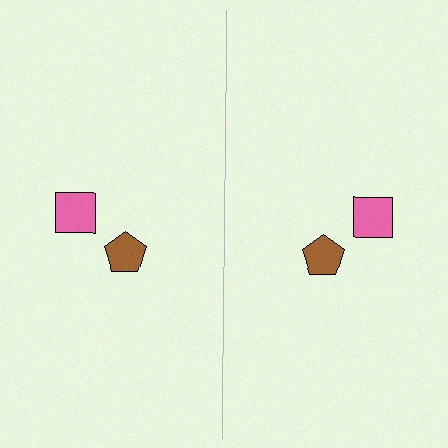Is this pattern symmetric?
Yes, this pattern has bilateral (reflection) symmetry.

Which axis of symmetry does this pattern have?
The pattern has a vertical axis of symmetry running through the center of the image.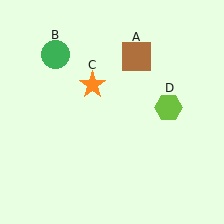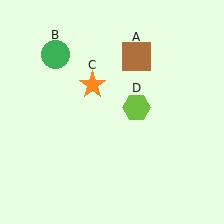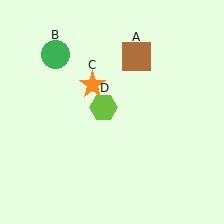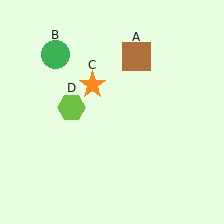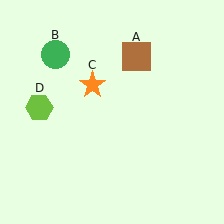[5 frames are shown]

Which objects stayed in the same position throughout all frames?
Brown square (object A) and green circle (object B) and orange star (object C) remained stationary.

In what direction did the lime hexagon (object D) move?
The lime hexagon (object D) moved left.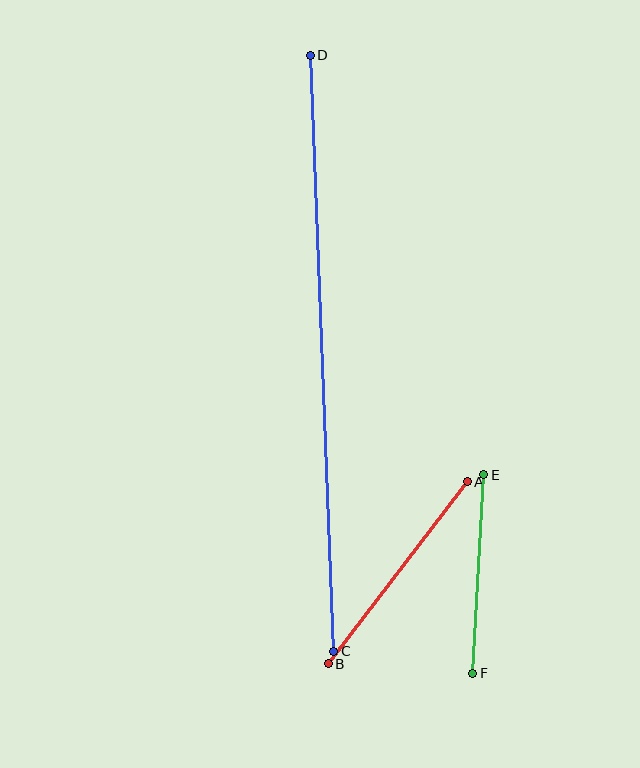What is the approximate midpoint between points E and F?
The midpoint is at approximately (478, 574) pixels.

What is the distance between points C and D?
The distance is approximately 596 pixels.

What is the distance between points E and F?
The distance is approximately 199 pixels.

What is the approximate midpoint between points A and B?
The midpoint is at approximately (398, 573) pixels.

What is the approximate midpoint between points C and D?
The midpoint is at approximately (322, 353) pixels.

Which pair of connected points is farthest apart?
Points C and D are farthest apart.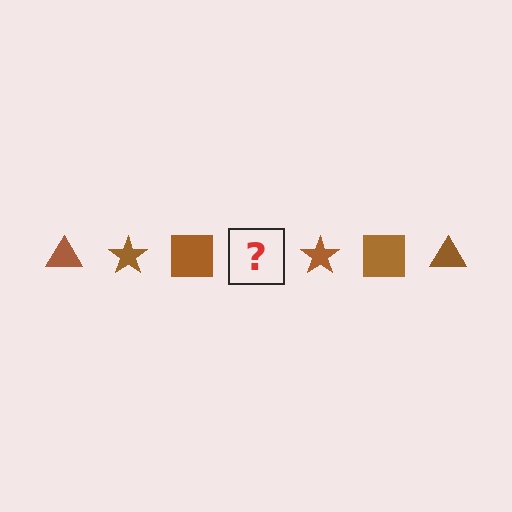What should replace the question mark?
The question mark should be replaced with a brown triangle.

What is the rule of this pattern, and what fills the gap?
The rule is that the pattern cycles through triangle, star, square shapes in brown. The gap should be filled with a brown triangle.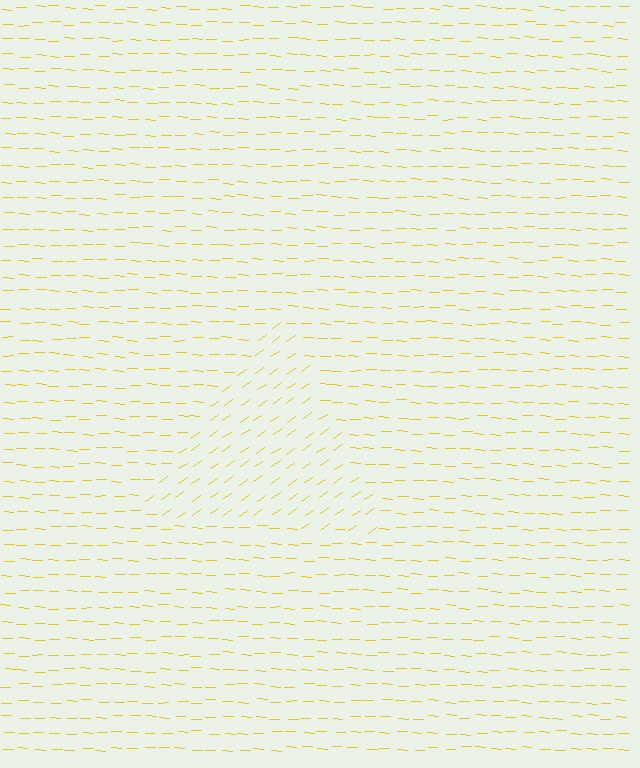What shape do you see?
I see a triangle.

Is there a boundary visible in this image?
Yes, there is a texture boundary formed by a change in line orientation.